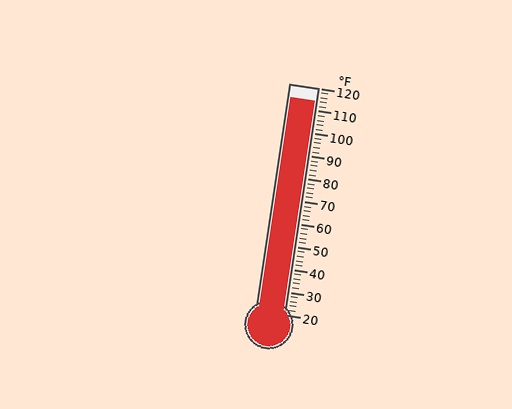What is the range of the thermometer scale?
The thermometer scale ranges from 20°F to 120°F.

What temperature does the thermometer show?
The thermometer shows approximately 114°F.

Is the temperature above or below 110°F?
The temperature is above 110°F.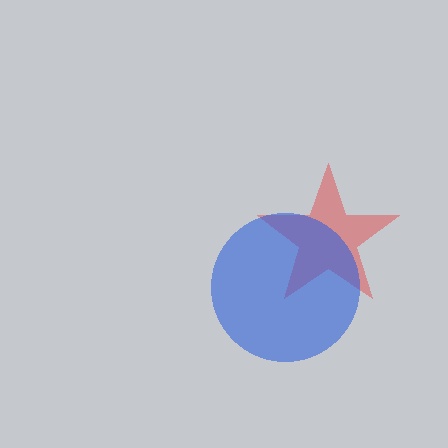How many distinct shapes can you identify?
There are 2 distinct shapes: a red star, a blue circle.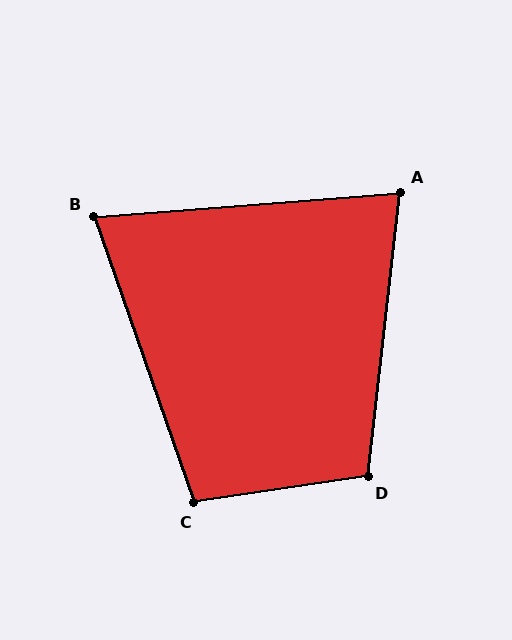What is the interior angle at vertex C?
Approximately 101 degrees (obtuse).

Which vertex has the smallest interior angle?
B, at approximately 75 degrees.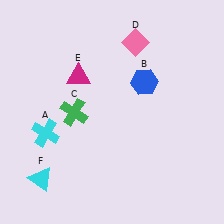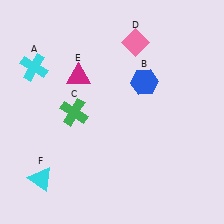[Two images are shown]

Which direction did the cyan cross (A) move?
The cyan cross (A) moved up.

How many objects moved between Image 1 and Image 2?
1 object moved between the two images.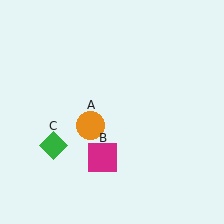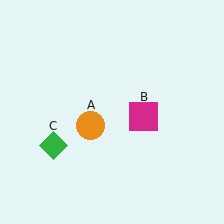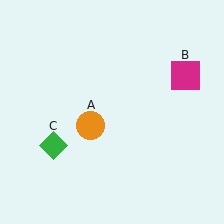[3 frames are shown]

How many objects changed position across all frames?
1 object changed position: magenta square (object B).